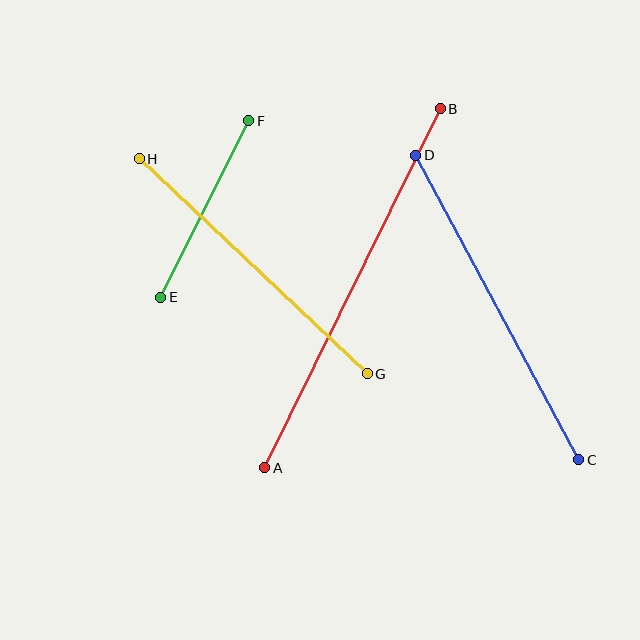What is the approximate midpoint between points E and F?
The midpoint is at approximately (205, 209) pixels.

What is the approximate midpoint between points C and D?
The midpoint is at approximately (497, 308) pixels.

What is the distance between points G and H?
The distance is approximately 313 pixels.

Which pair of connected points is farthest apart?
Points A and B are farthest apart.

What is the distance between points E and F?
The distance is approximately 197 pixels.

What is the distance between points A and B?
The distance is approximately 400 pixels.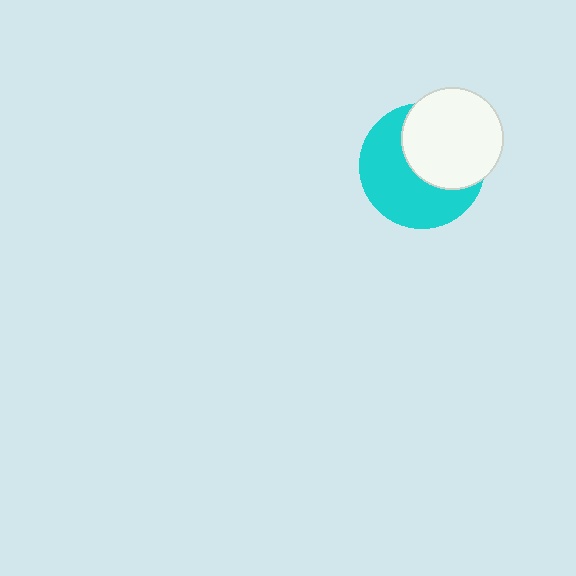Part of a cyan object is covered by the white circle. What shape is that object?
It is a circle.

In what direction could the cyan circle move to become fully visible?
The cyan circle could move toward the lower-left. That would shift it out from behind the white circle entirely.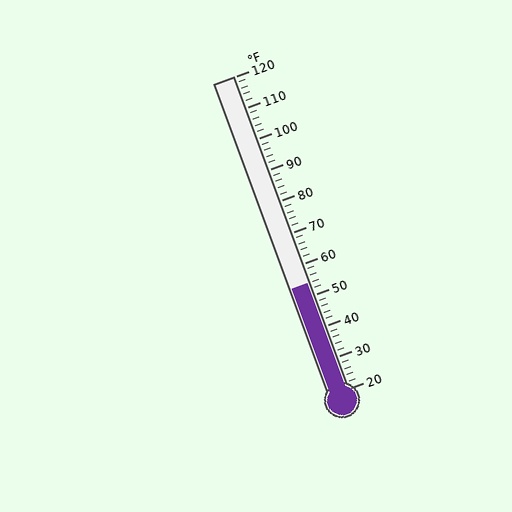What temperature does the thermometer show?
The thermometer shows approximately 54°F.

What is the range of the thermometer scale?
The thermometer scale ranges from 20°F to 120°F.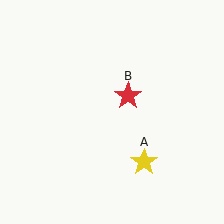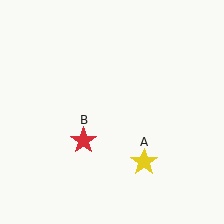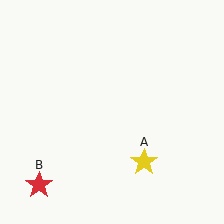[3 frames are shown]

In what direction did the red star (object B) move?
The red star (object B) moved down and to the left.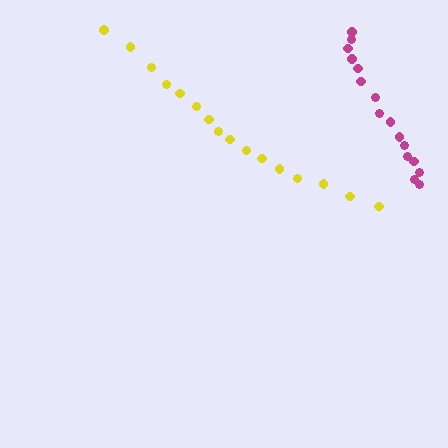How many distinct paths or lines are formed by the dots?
There are 2 distinct paths.